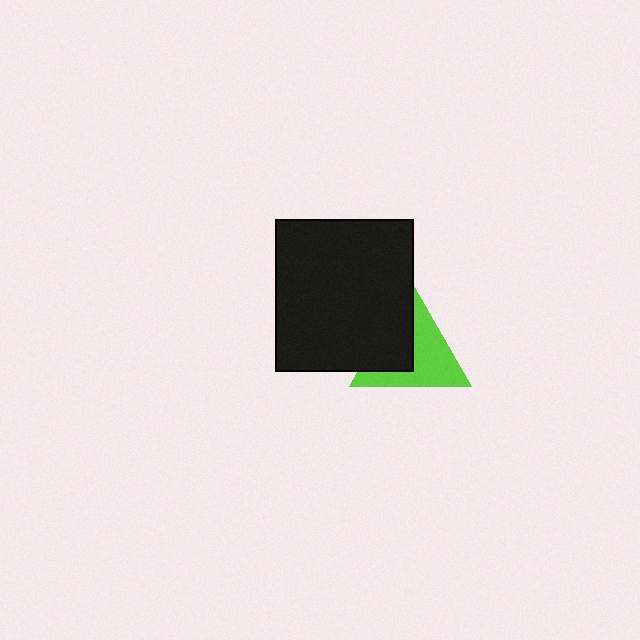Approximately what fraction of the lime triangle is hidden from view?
Roughly 40% of the lime triangle is hidden behind the black rectangle.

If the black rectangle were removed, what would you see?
You would see the complete lime triangle.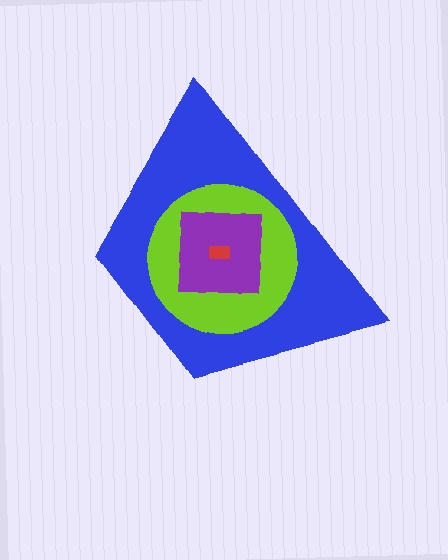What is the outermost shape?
The blue trapezoid.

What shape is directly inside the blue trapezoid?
The lime circle.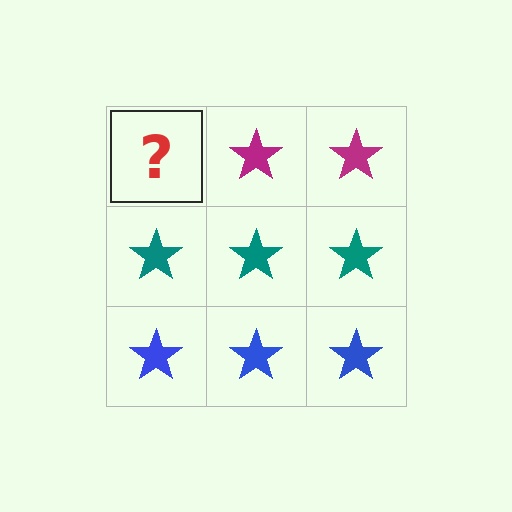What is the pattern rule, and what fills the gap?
The rule is that each row has a consistent color. The gap should be filled with a magenta star.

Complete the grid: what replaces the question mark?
The question mark should be replaced with a magenta star.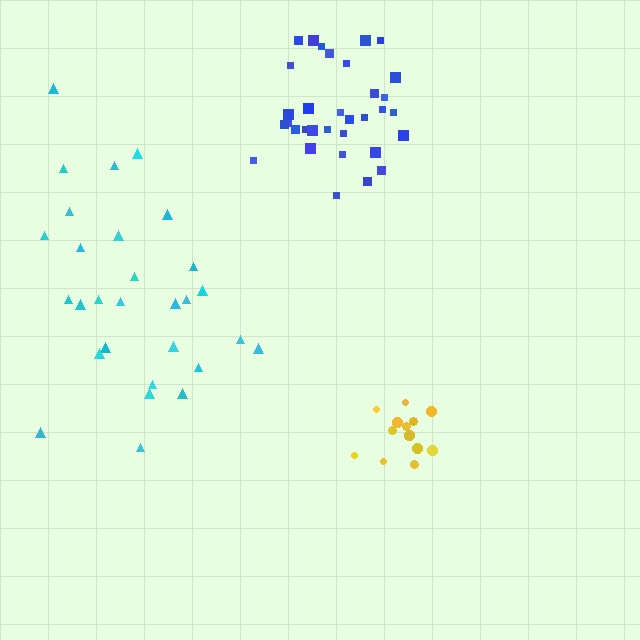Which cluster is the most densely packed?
Yellow.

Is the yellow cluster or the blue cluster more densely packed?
Yellow.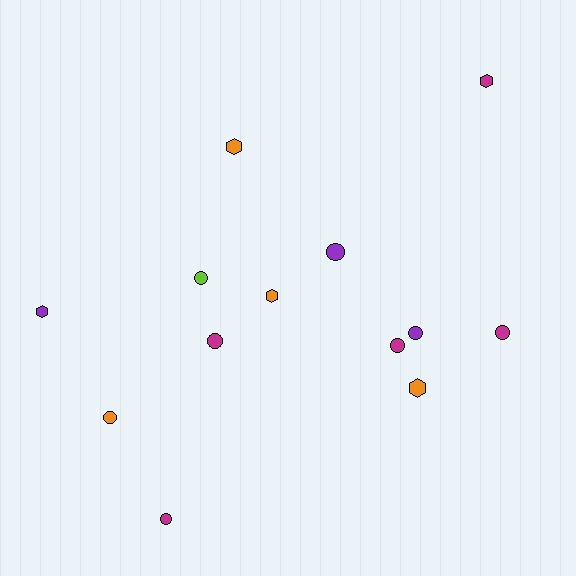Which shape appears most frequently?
Circle, with 8 objects.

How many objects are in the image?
There are 13 objects.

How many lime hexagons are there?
There are no lime hexagons.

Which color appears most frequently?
Magenta, with 5 objects.